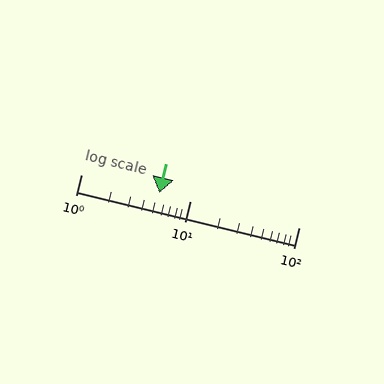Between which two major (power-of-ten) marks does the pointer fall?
The pointer is between 1 and 10.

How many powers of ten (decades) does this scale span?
The scale spans 2 decades, from 1 to 100.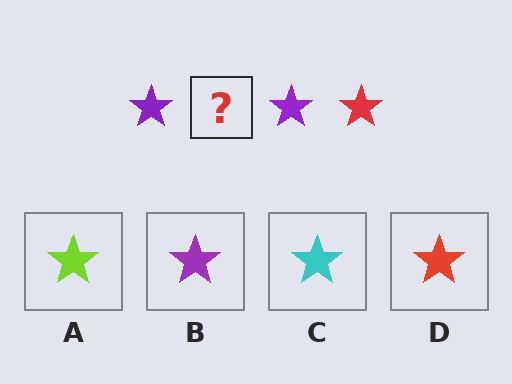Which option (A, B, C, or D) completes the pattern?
D.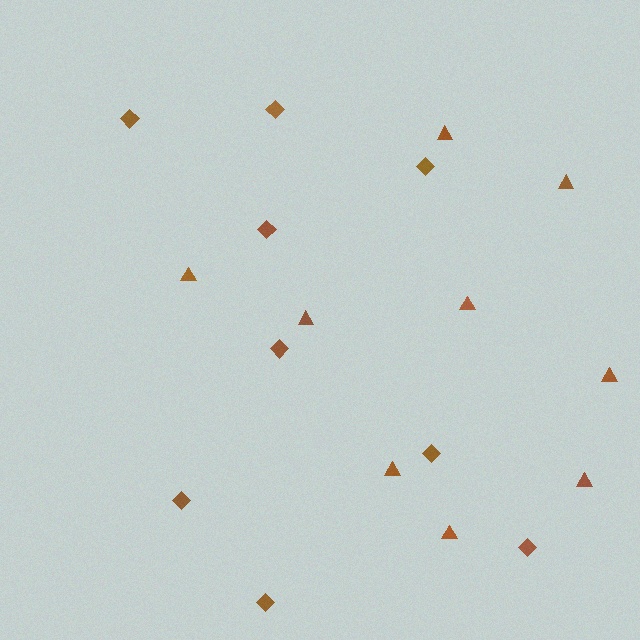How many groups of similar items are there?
There are 2 groups: one group of triangles (9) and one group of diamonds (9).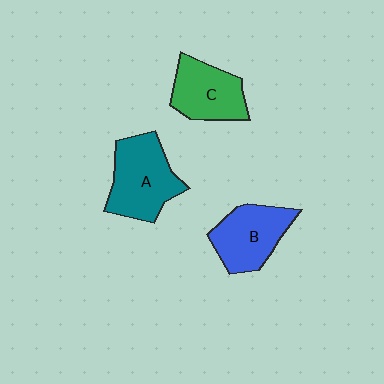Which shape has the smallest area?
Shape C (green).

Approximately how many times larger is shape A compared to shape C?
Approximately 1.2 times.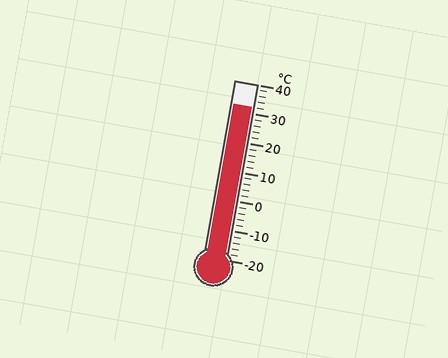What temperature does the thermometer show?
The thermometer shows approximately 32°C.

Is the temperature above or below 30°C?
The temperature is above 30°C.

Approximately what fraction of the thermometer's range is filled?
The thermometer is filled to approximately 85% of its range.